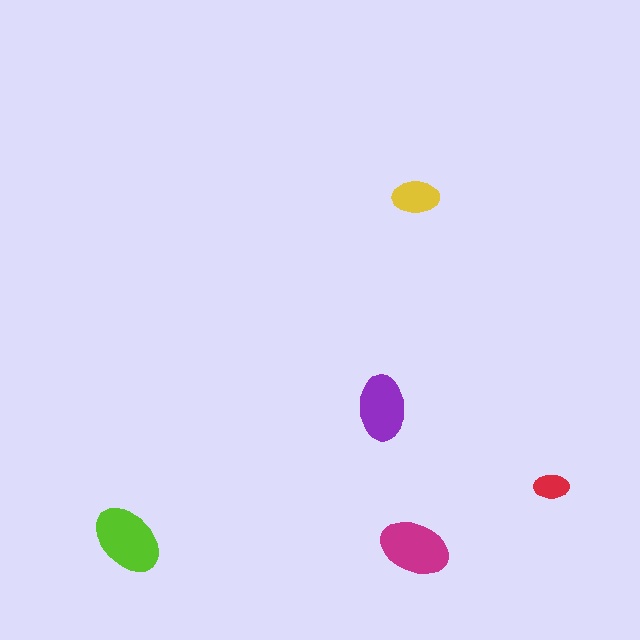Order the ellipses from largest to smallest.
the lime one, the magenta one, the purple one, the yellow one, the red one.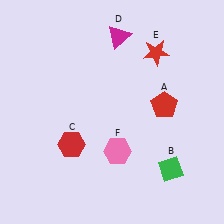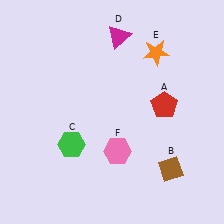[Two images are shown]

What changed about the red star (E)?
In Image 1, E is red. In Image 2, it changed to orange.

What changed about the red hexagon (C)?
In Image 1, C is red. In Image 2, it changed to green.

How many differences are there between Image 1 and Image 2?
There are 3 differences between the two images.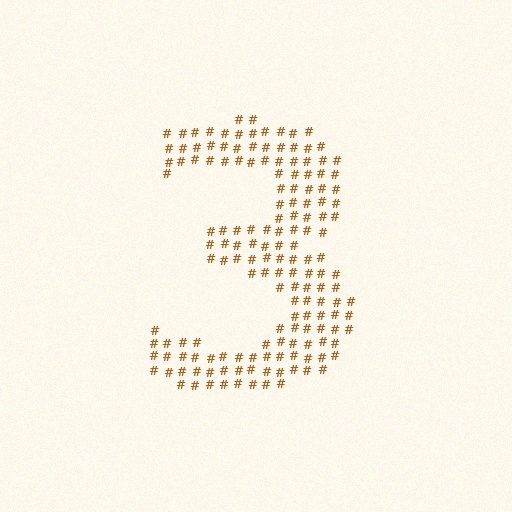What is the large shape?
The large shape is the digit 3.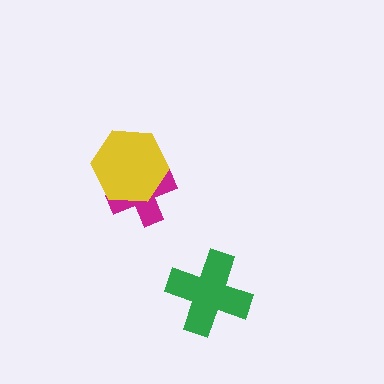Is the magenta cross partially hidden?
Yes, it is partially covered by another shape.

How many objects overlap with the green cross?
0 objects overlap with the green cross.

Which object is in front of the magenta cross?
The yellow hexagon is in front of the magenta cross.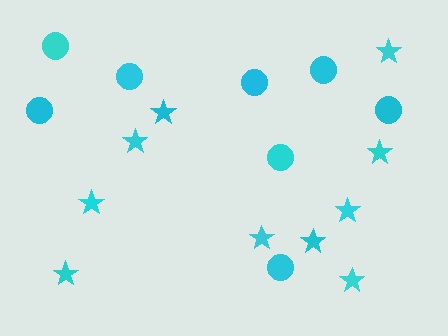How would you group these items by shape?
There are 2 groups: one group of circles (8) and one group of stars (10).